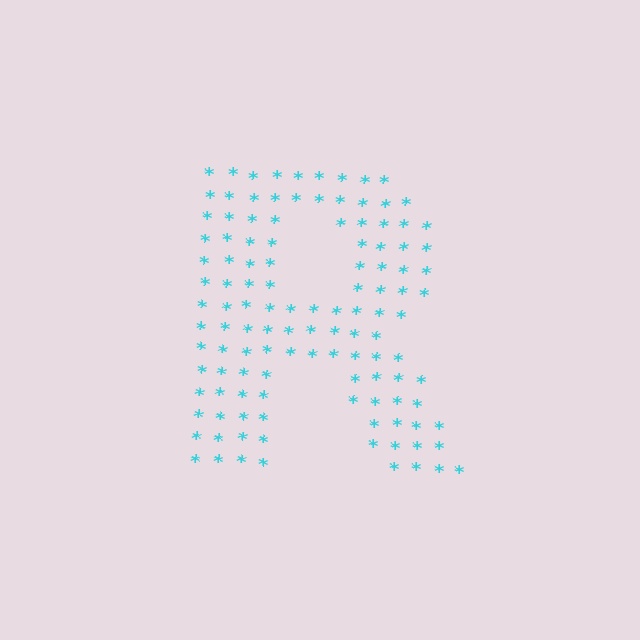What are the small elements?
The small elements are asterisks.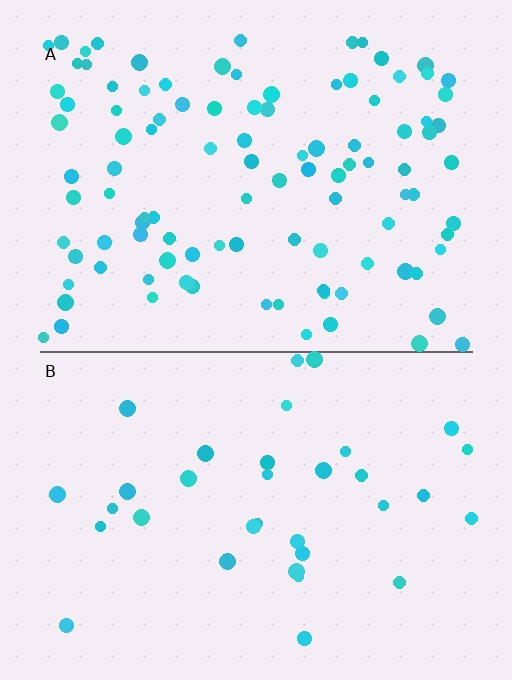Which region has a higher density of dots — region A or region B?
A (the top).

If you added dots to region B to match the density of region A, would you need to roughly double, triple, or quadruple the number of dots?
Approximately triple.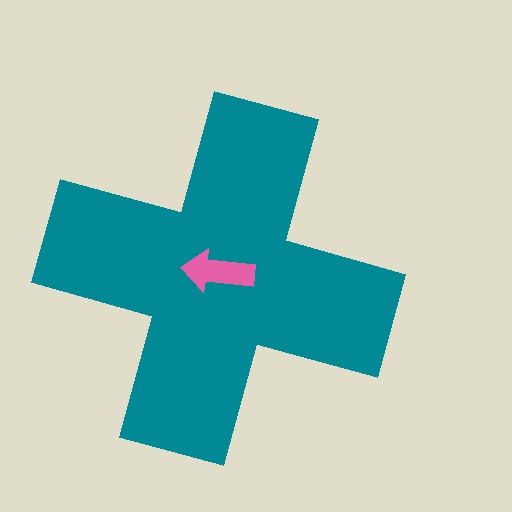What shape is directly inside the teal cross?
The pink arrow.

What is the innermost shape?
The pink arrow.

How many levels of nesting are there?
2.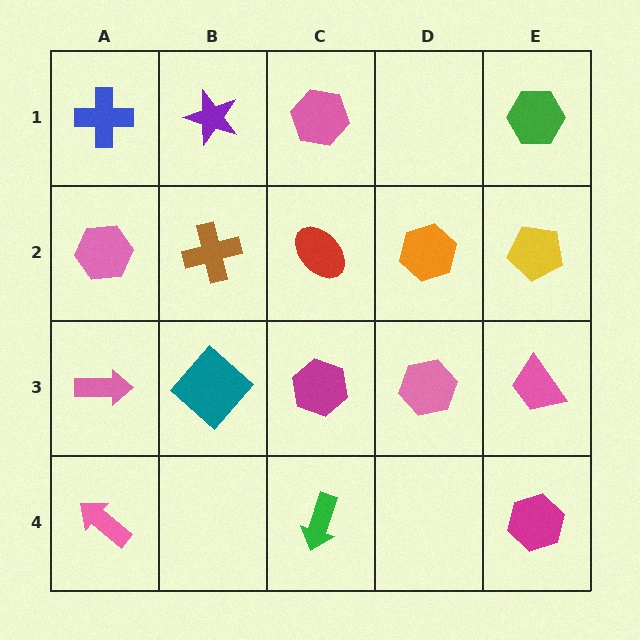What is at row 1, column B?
A purple star.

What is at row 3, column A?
A pink arrow.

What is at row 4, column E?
A magenta hexagon.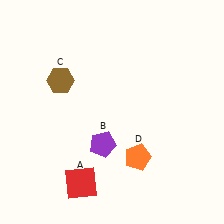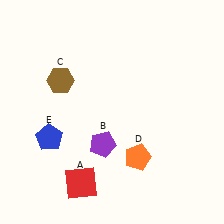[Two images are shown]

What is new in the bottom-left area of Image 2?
A blue pentagon (E) was added in the bottom-left area of Image 2.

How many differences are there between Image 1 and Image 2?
There is 1 difference between the two images.